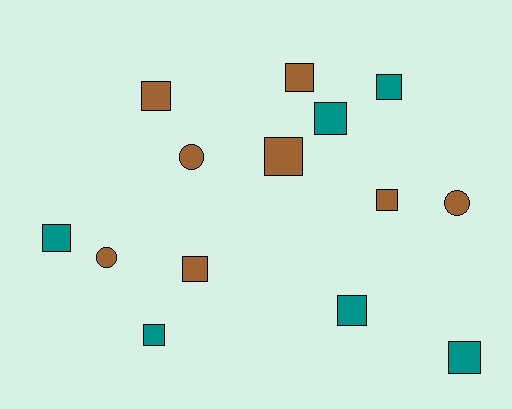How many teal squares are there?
There are 6 teal squares.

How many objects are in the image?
There are 14 objects.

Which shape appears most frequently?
Square, with 11 objects.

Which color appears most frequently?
Brown, with 8 objects.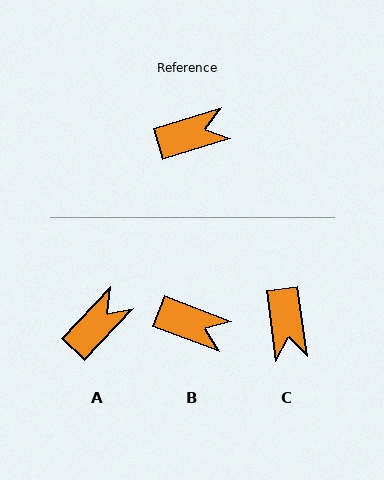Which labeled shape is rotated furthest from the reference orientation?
C, about 100 degrees away.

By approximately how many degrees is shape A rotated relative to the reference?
Approximately 29 degrees counter-clockwise.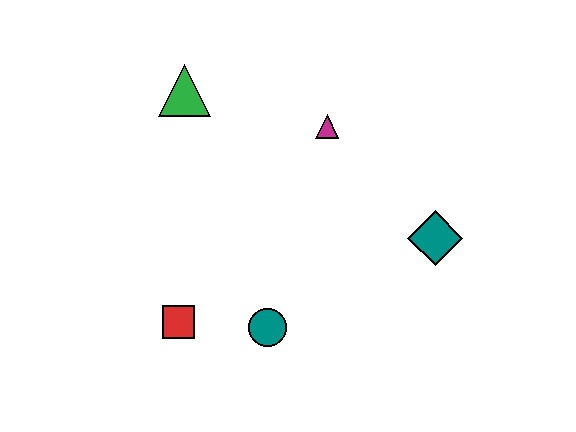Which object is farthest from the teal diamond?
The green triangle is farthest from the teal diamond.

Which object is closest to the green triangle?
The magenta triangle is closest to the green triangle.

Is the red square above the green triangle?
No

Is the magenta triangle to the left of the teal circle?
No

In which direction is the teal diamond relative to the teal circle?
The teal diamond is to the right of the teal circle.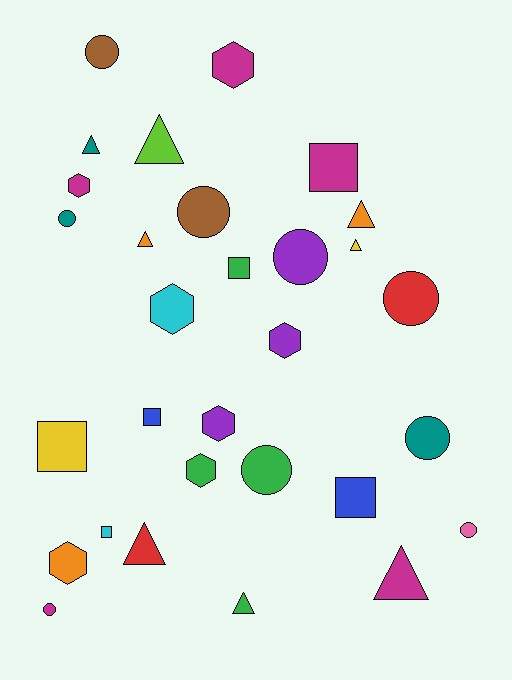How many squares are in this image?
There are 6 squares.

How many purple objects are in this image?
There are 3 purple objects.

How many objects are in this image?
There are 30 objects.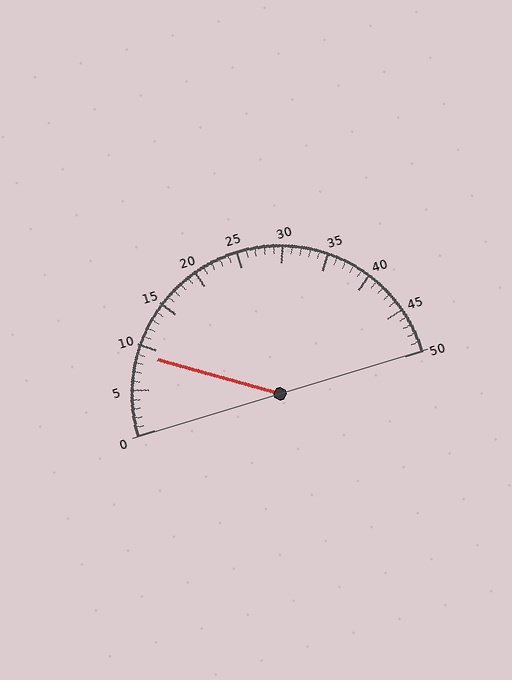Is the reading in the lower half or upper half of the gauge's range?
The reading is in the lower half of the range (0 to 50).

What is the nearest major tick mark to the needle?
The nearest major tick mark is 10.